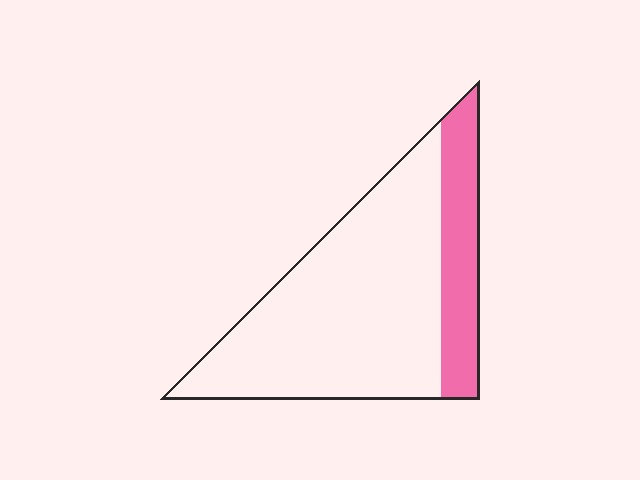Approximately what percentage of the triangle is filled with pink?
Approximately 25%.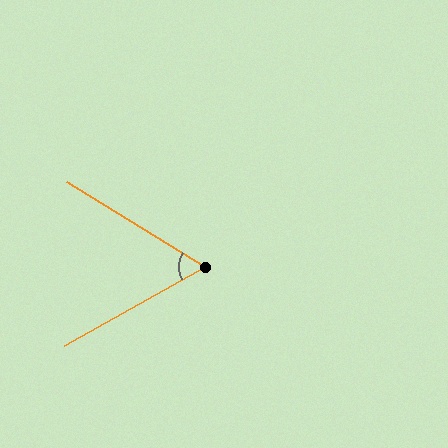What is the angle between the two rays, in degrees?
Approximately 61 degrees.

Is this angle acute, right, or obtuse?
It is acute.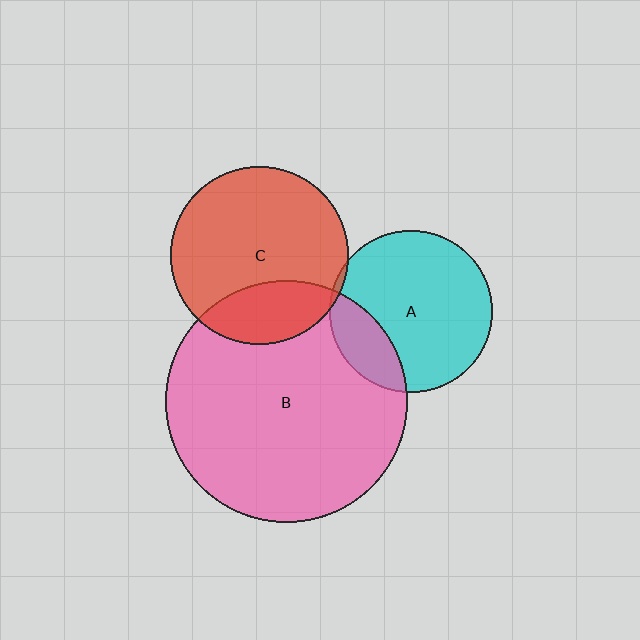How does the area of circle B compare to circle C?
Approximately 1.8 times.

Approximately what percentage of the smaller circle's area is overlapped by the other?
Approximately 5%.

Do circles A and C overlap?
Yes.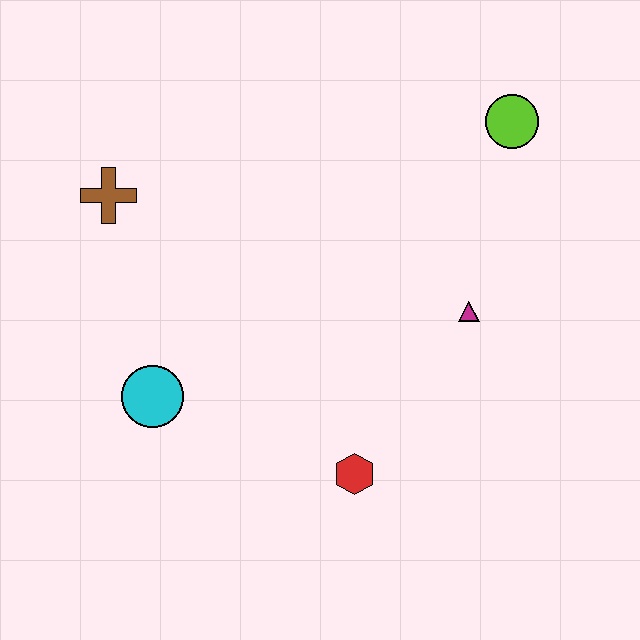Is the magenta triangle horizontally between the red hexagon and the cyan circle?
No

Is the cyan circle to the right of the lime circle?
No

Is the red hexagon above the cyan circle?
No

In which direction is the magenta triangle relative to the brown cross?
The magenta triangle is to the right of the brown cross.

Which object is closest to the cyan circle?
The brown cross is closest to the cyan circle.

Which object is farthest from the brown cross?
The lime circle is farthest from the brown cross.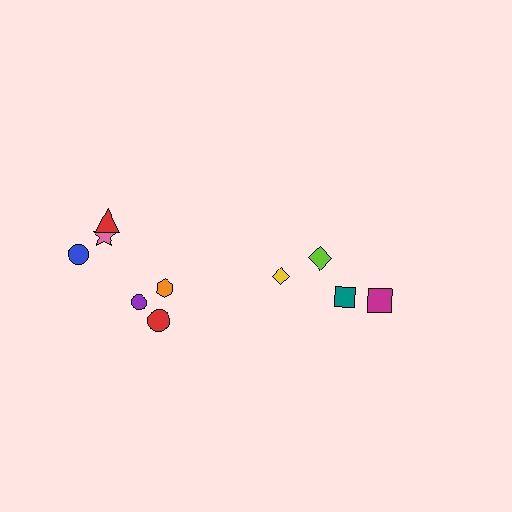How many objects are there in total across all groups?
There are 10 objects.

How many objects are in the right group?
There are 4 objects.